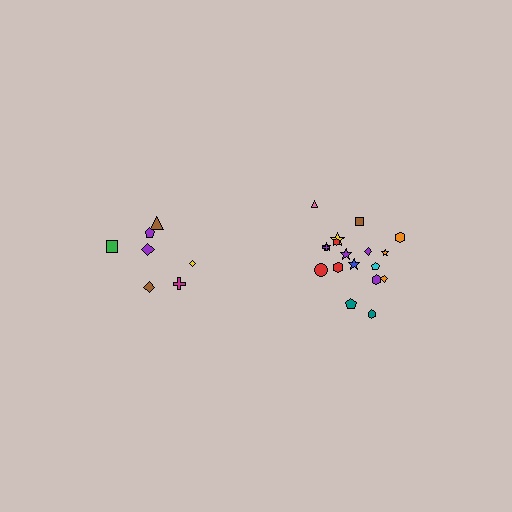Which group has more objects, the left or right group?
The right group.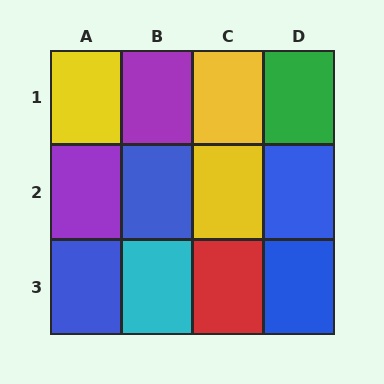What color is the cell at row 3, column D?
Blue.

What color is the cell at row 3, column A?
Blue.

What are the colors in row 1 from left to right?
Yellow, purple, yellow, green.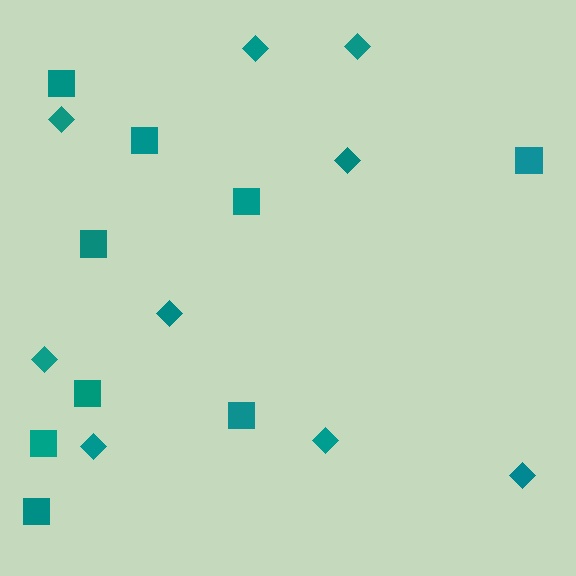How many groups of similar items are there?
There are 2 groups: one group of squares (9) and one group of diamonds (9).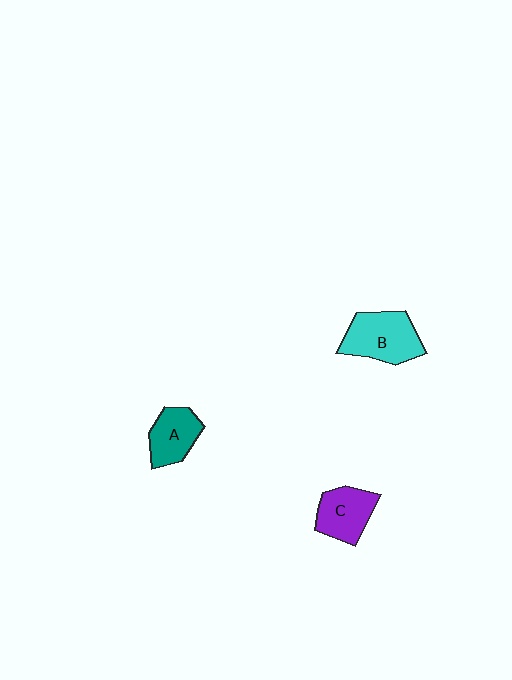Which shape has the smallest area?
Shape A (teal).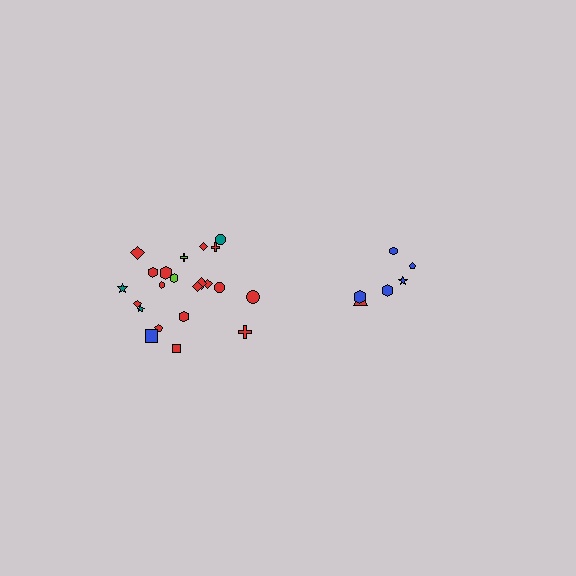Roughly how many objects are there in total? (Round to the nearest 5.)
Roughly 30 objects in total.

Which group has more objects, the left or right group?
The left group.